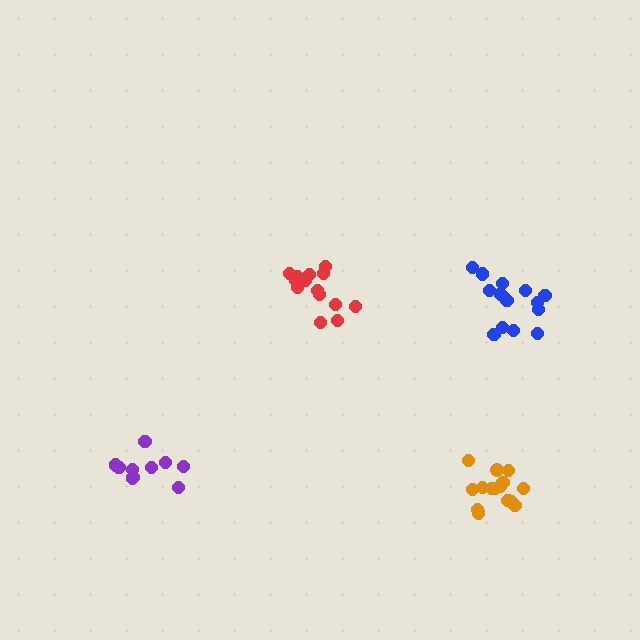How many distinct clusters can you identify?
There are 4 distinct clusters.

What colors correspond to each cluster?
The clusters are colored: red, purple, blue, orange.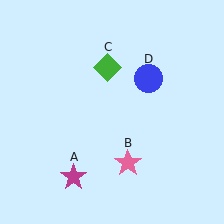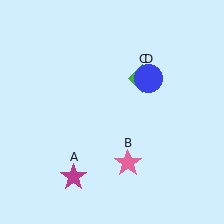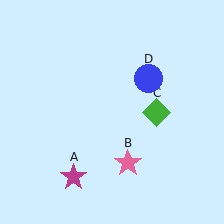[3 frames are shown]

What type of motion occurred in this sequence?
The green diamond (object C) rotated clockwise around the center of the scene.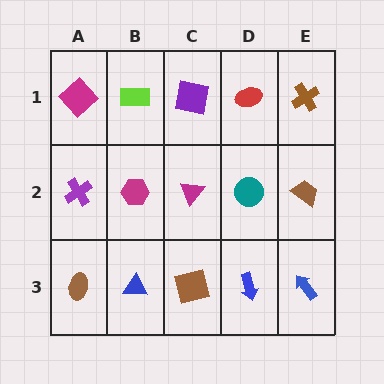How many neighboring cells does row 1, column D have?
3.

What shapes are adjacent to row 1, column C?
A magenta triangle (row 2, column C), a lime rectangle (row 1, column B), a red ellipse (row 1, column D).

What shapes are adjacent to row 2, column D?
A red ellipse (row 1, column D), a blue arrow (row 3, column D), a magenta triangle (row 2, column C), a brown trapezoid (row 2, column E).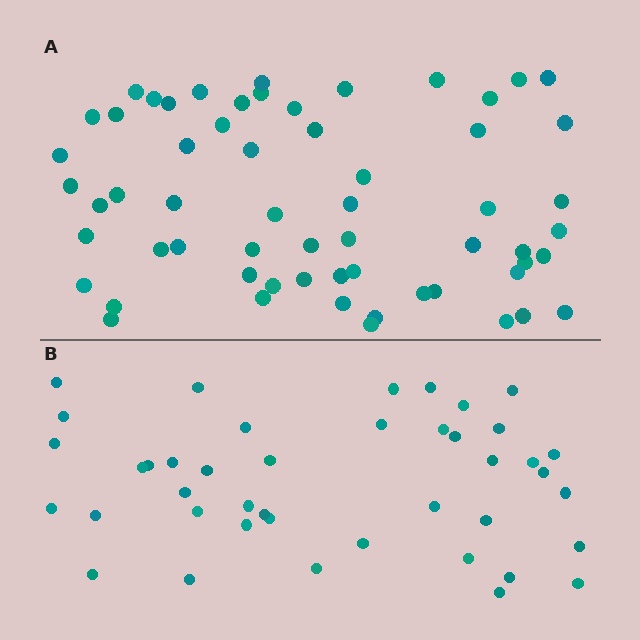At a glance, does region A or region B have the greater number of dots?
Region A (the top region) has more dots.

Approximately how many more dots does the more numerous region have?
Region A has approximately 20 more dots than region B.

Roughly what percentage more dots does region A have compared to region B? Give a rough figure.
About 45% more.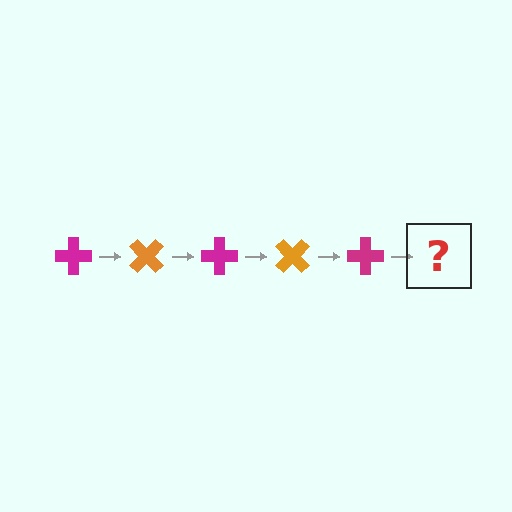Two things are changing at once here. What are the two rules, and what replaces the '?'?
The two rules are that it rotates 45 degrees each step and the color cycles through magenta and orange. The '?' should be an orange cross, rotated 225 degrees from the start.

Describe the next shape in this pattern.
It should be an orange cross, rotated 225 degrees from the start.